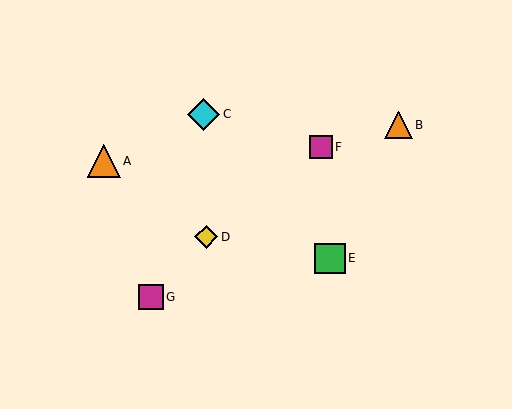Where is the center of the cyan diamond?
The center of the cyan diamond is at (204, 114).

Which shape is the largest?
The orange triangle (labeled A) is the largest.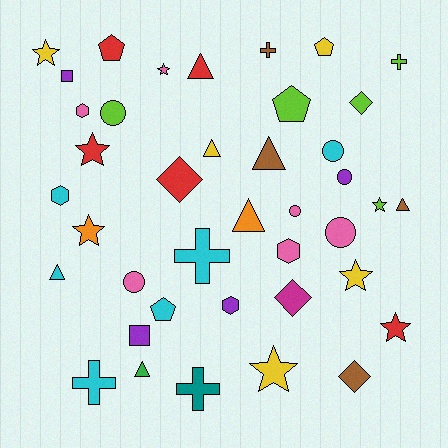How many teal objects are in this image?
There is 1 teal object.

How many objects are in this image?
There are 40 objects.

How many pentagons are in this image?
There are 4 pentagons.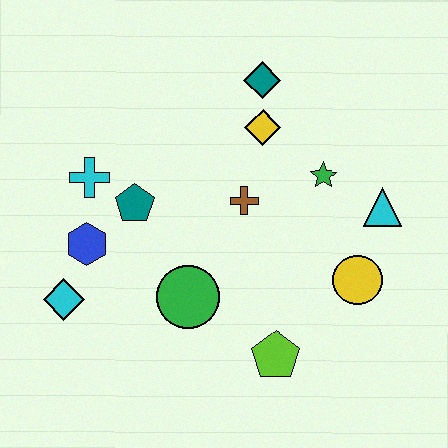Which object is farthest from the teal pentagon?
The cyan triangle is farthest from the teal pentagon.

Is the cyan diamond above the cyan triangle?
No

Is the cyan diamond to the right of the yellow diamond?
No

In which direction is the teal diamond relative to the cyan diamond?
The teal diamond is above the cyan diamond.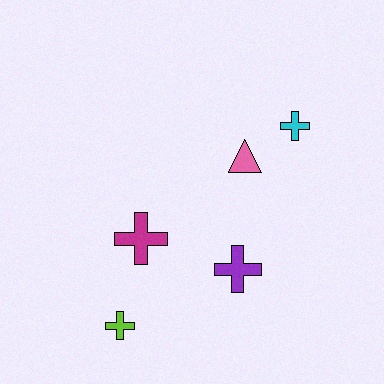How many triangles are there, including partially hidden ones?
There is 1 triangle.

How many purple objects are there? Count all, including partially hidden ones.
There is 1 purple object.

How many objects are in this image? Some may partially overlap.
There are 5 objects.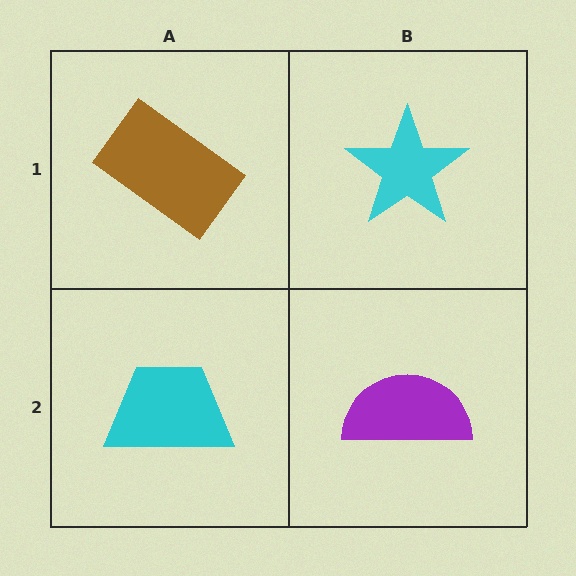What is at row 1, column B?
A cyan star.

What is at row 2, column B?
A purple semicircle.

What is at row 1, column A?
A brown rectangle.